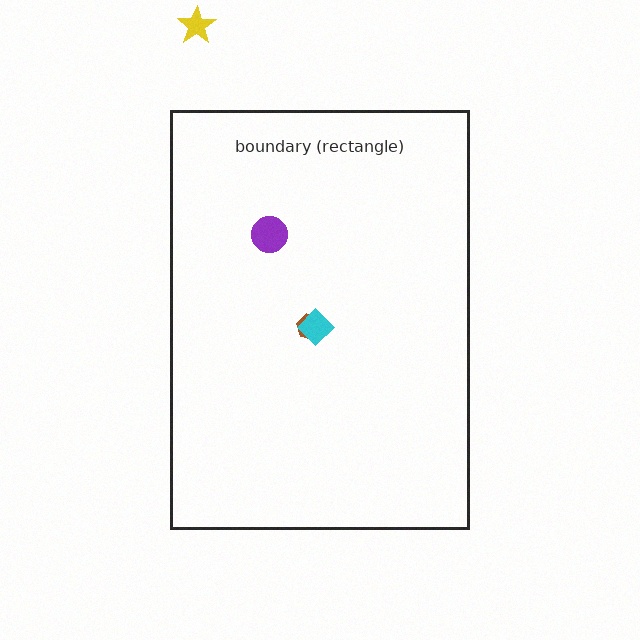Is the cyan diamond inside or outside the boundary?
Inside.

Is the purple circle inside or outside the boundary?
Inside.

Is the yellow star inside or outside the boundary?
Outside.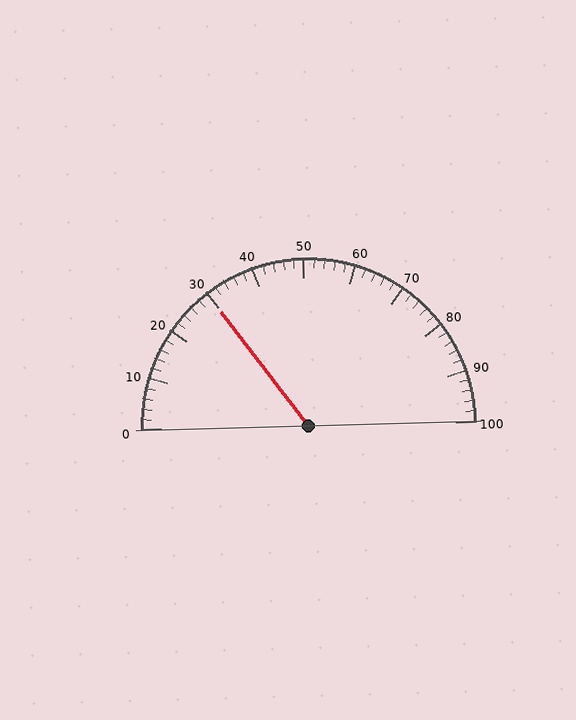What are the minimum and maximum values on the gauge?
The gauge ranges from 0 to 100.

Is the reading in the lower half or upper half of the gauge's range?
The reading is in the lower half of the range (0 to 100).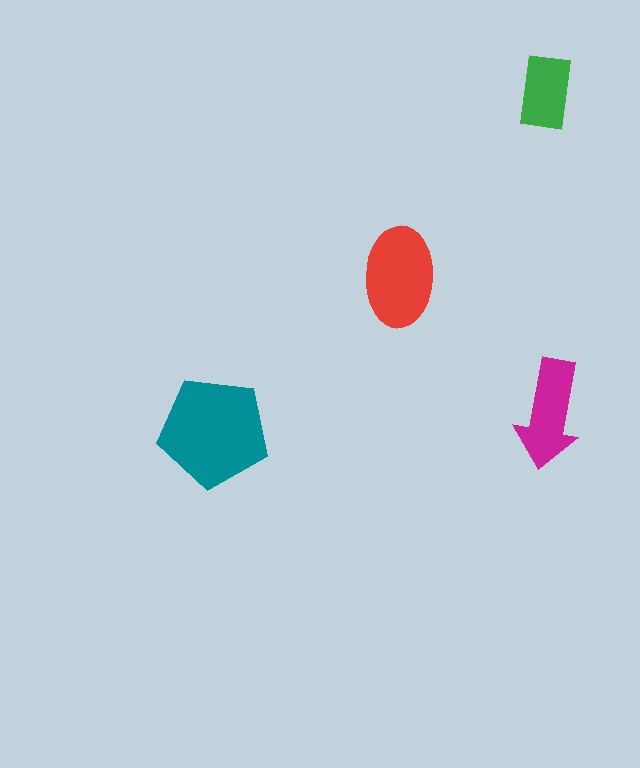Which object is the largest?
The teal pentagon.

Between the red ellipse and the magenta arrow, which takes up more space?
The red ellipse.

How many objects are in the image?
There are 4 objects in the image.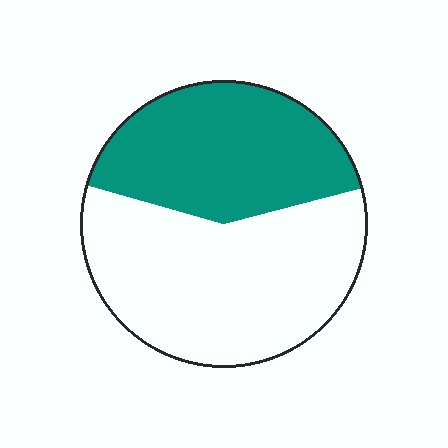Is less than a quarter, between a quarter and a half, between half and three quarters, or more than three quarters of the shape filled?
Between a quarter and a half.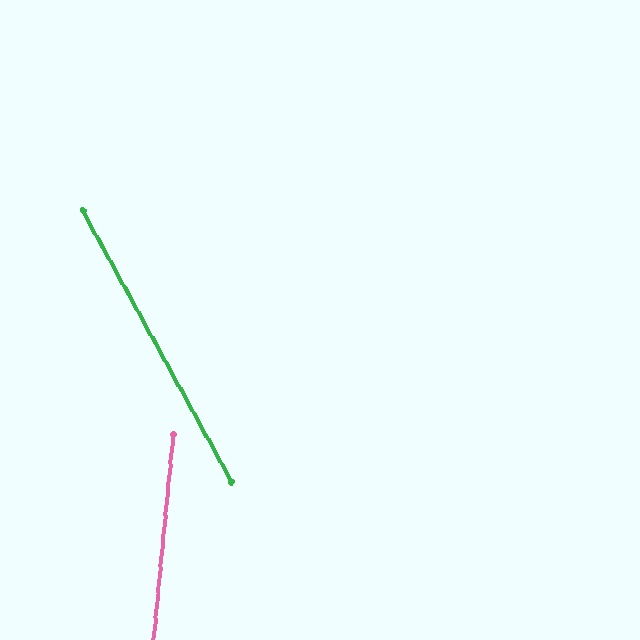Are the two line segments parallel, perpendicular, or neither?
Neither parallel nor perpendicular — they differ by about 34°.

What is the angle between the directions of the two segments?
Approximately 34 degrees.